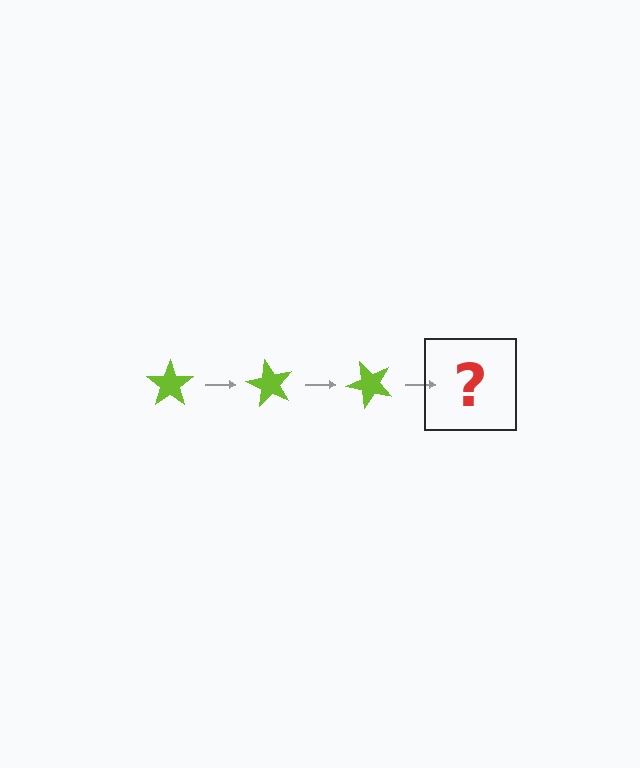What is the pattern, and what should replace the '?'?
The pattern is that the star rotates 60 degrees each step. The '?' should be a lime star rotated 180 degrees.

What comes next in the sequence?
The next element should be a lime star rotated 180 degrees.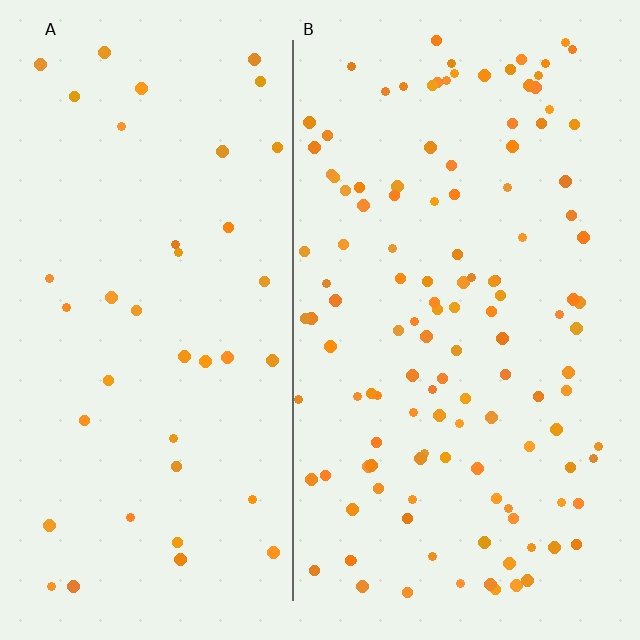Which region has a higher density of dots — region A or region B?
B (the right).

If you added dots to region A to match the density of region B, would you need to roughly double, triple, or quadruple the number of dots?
Approximately triple.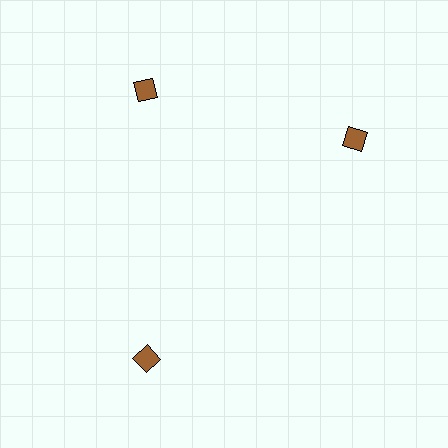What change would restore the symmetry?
The symmetry would be restored by rotating it back into even spacing with its neighbors so that all 3 diamonds sit at equal angles and equal distance from the center.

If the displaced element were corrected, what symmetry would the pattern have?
It would have 3-fold rotational symmetry — the pattern would map onto itself every 120 degrees.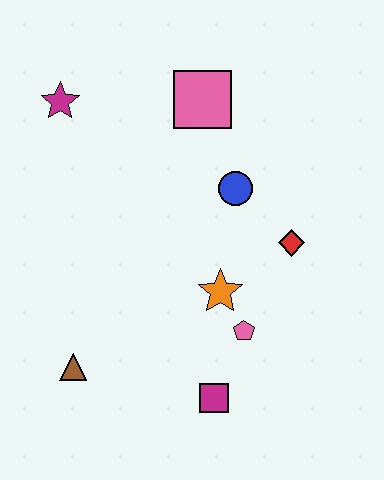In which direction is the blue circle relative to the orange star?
The blue circle is above the orange star.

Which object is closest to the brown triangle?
The magenta square is closest to the brown triangle.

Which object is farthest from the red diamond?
The magenta star is farthest from the red diamond.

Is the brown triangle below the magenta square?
No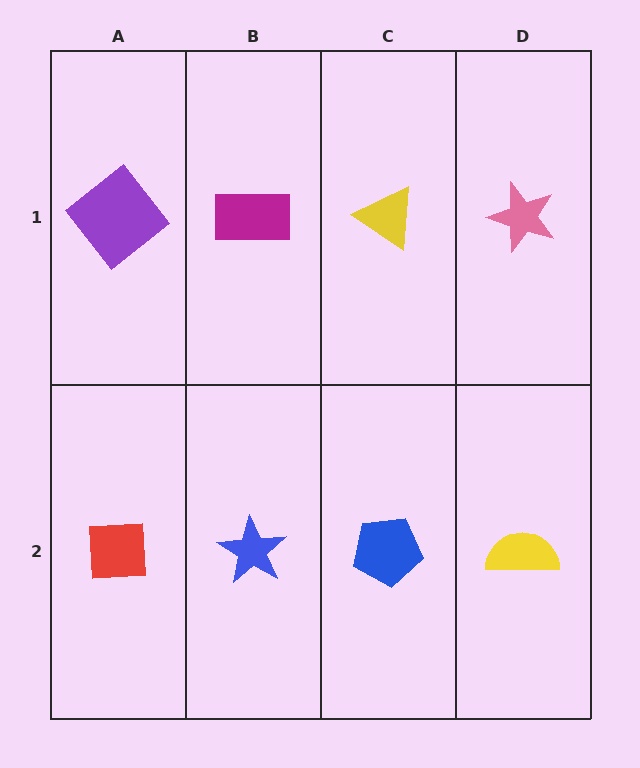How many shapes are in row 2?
4 shapes.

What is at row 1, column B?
A magenta rectangle.